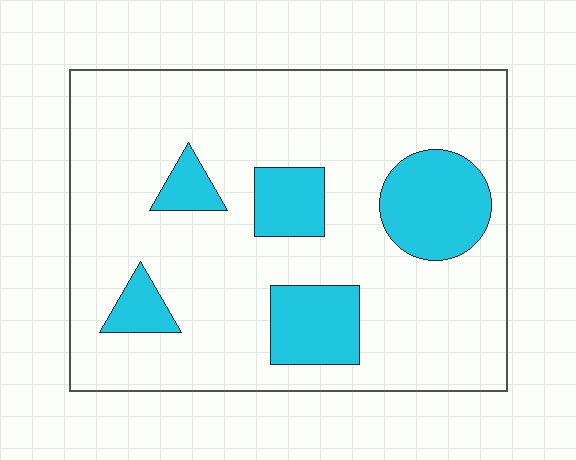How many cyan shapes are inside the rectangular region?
5.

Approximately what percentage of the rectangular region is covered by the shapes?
Approximately 20%.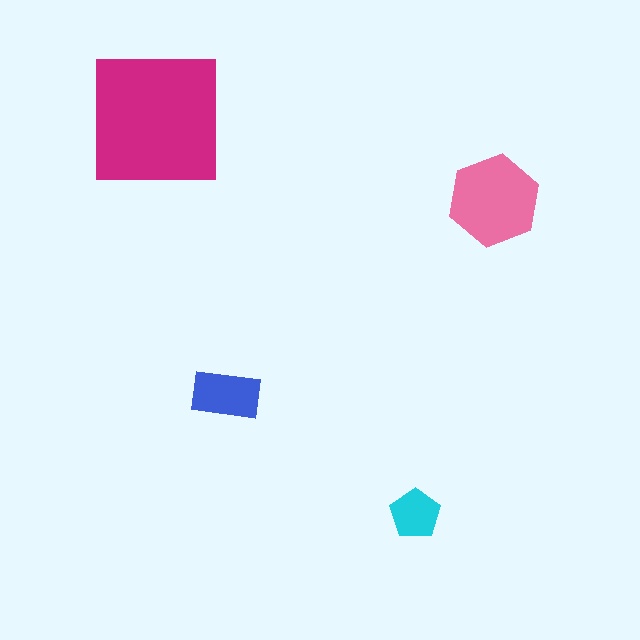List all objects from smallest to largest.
The cyan pentagon, the blue rectangle, the pink hexagon, the magenta square.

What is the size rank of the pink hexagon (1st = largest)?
2nd.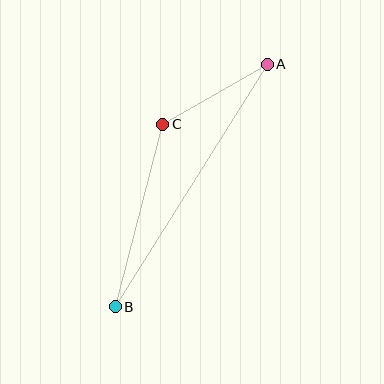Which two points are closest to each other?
Points A and C are closest to each other.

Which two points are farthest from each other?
Points A and B are farthest from each other.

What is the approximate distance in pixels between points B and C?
The distance between B and C is approximately 189 pixels.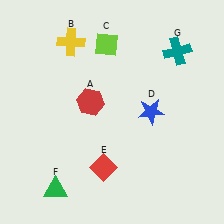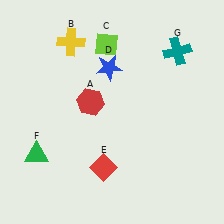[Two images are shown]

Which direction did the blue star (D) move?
The blue star (D) moved up.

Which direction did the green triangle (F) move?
The green triangle (F) moved up.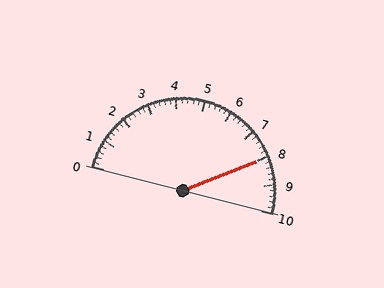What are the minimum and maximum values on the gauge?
The gauge ranges from 0 to 10.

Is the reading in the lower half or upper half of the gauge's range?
The reading is in the upper half of the range (0 to 10).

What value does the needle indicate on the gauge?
The needle indicates approximately 8.0.